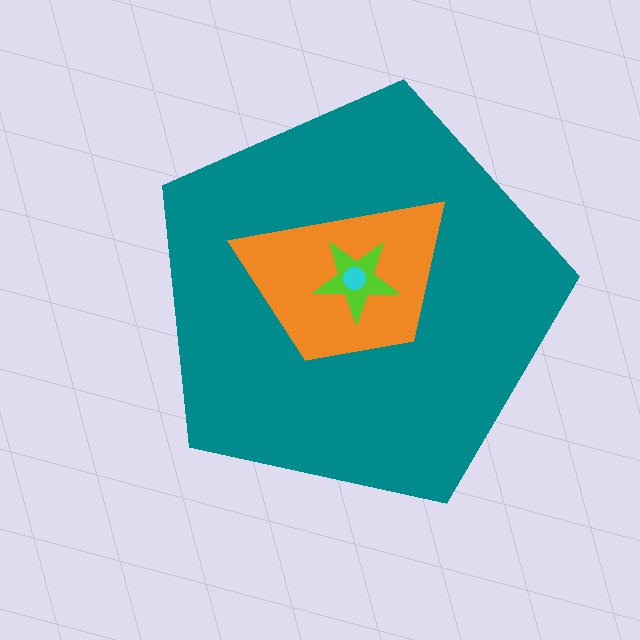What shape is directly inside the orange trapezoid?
The lime star.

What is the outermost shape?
The teal pentagon.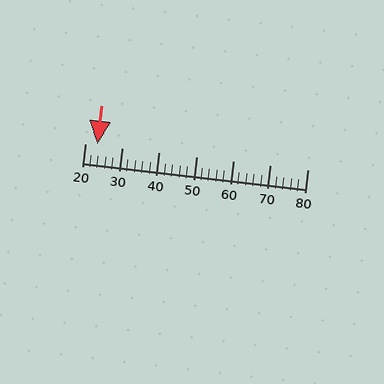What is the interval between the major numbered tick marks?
The major tick marks are spaced 10 units apart.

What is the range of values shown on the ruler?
The ruler shows values from 20 to 80.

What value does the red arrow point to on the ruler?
The red arrow points to approximately 23.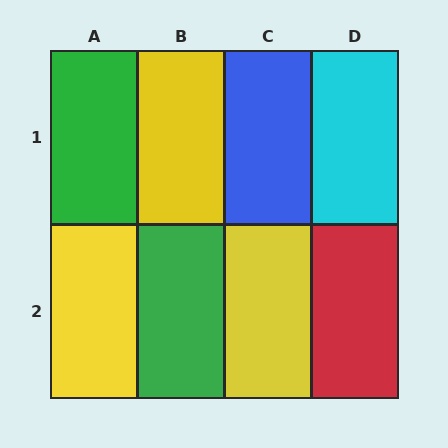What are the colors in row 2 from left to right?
Yellow, green, yellow, red.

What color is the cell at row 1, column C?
Blue.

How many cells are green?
2 cells are green.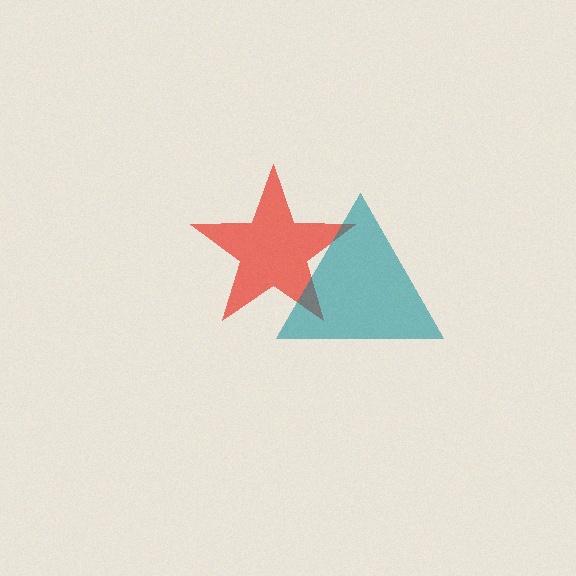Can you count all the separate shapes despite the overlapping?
Yes, there are 2 separate shapes.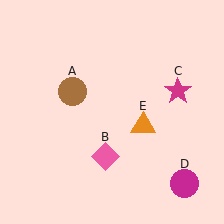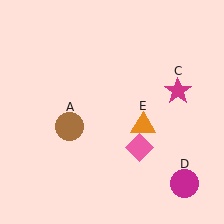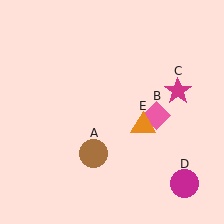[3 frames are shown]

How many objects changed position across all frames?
2 objects changed position: brown circle (object A), pink diamond (object B).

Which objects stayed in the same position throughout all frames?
Magenta star (object C) and magenta circle (object D) and orange triangle (object E) remained stationary.